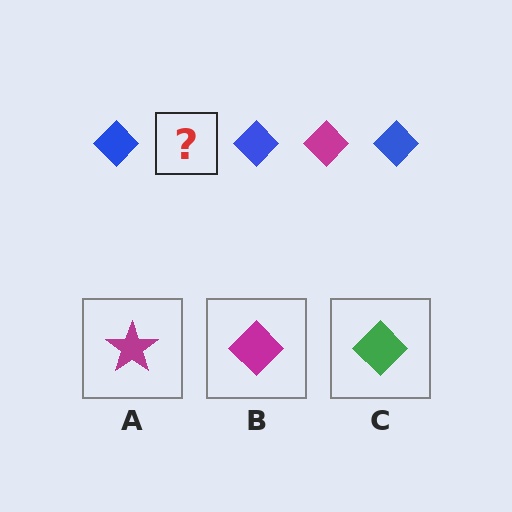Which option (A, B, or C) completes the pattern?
B.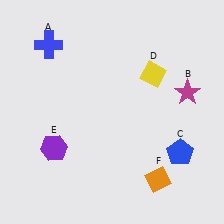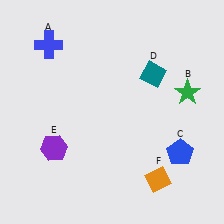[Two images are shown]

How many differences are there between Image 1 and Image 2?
There are 2 differences between the two images.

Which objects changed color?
B changed from magenta to green. D changed from yellow to teal.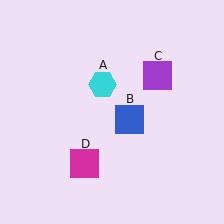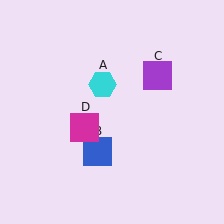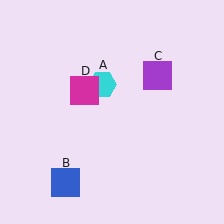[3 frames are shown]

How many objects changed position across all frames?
2 objects changed position: blue square (object B), magenta square (object D).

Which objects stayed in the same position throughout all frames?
Cyan hexagon (object A) and purple square (object C) remained stationary.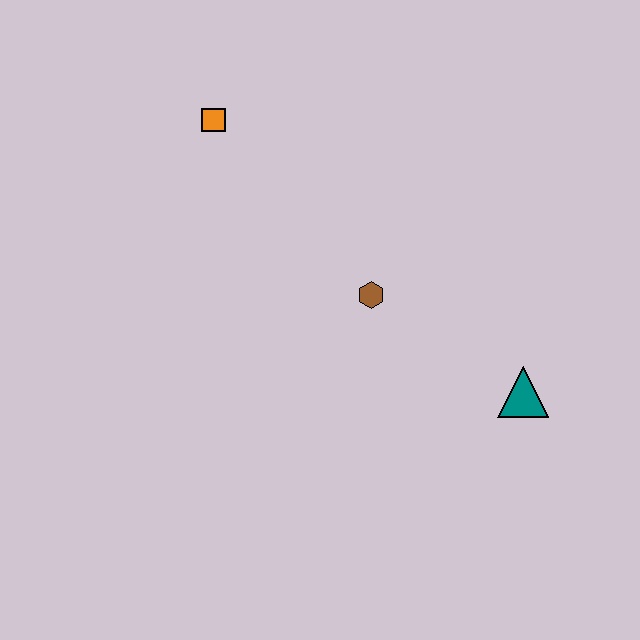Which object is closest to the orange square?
The brown hexagon is closest to the orange square.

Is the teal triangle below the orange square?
Yes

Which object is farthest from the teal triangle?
The orange square is farthest from the teal triangle.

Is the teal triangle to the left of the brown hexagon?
No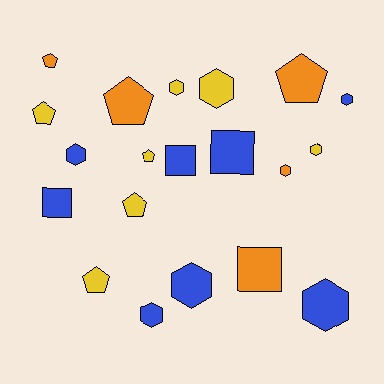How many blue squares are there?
There are 3 blue squares.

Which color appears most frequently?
Blue, with 8 objects.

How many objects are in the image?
There are 20 objects.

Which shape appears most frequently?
Hexagon, with 9 objects.